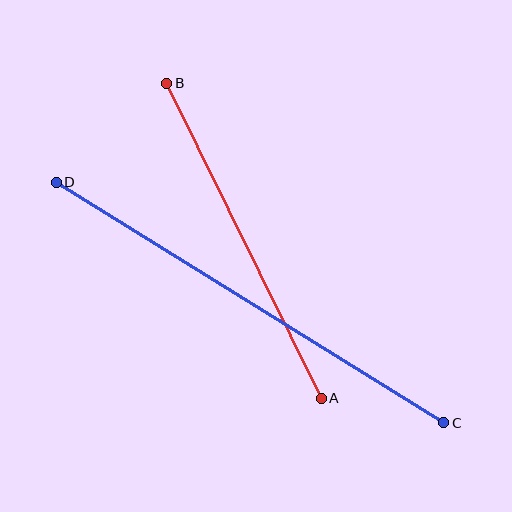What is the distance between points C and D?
The distance is approximately 457 pixels.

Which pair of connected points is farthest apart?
Points C and D are farthest apart.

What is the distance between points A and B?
The distance is approximately 351 pixels.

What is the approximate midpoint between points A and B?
The midpoint is at approximately (244, 241) pixels.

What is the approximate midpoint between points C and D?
The midpoint is at approximately (250, 303) pixels.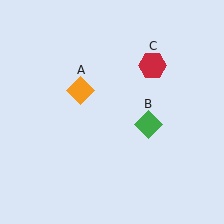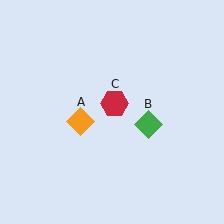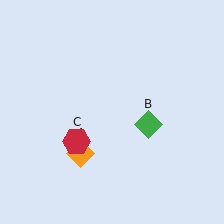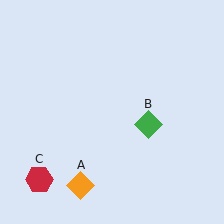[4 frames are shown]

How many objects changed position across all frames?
2 objects changed position: orange diamond (object A), red hexagon (object C).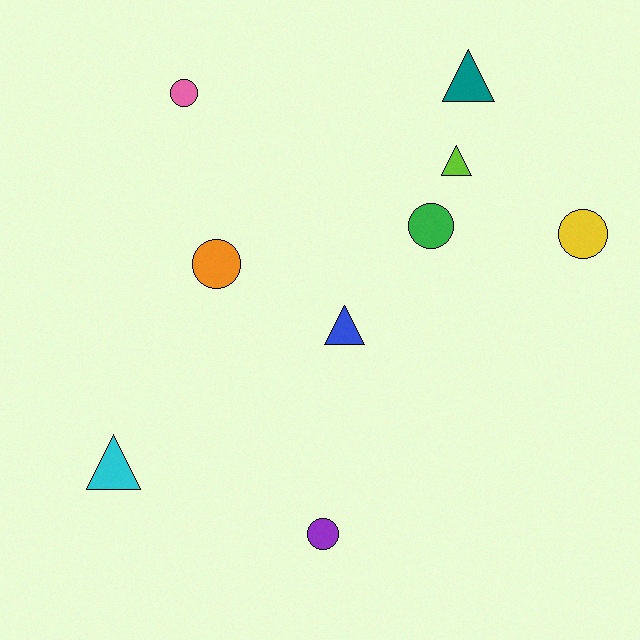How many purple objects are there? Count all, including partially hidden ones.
There is 1 purple object.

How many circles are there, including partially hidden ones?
There are 5 circles.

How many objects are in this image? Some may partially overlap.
There are 9 objects.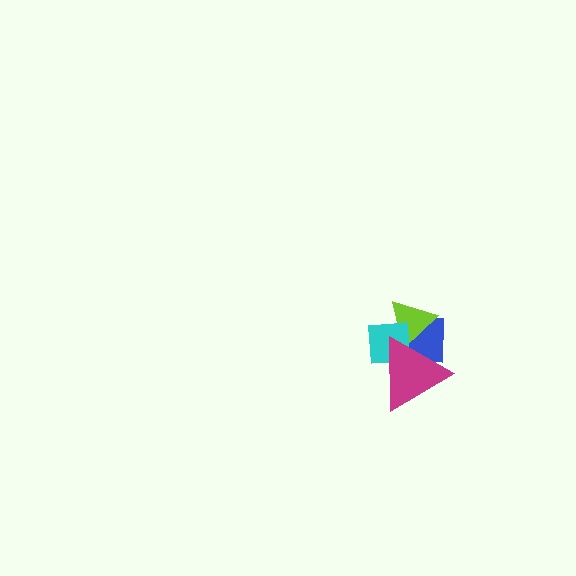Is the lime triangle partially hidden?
Yes, it is partially covered by another shape.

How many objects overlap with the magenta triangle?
3 objects overlap with the magenta triangle.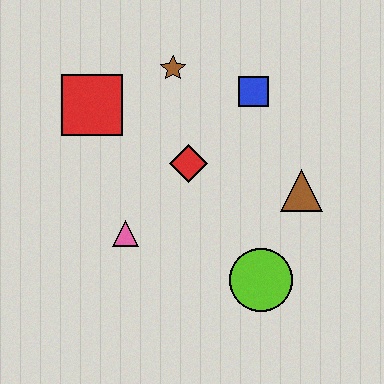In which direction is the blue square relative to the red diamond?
The blue square is above the red diamond.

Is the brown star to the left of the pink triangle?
No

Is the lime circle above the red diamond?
No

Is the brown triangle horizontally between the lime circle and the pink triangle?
No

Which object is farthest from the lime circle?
The red square is farthest from the lime circle.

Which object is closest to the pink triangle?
The red diamond is closest to the pink triangle.